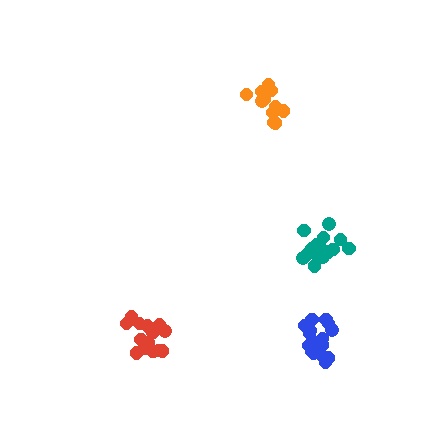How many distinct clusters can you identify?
There are 4 distinct clusters.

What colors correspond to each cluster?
The clusters are colored: blue, teal, orange, red.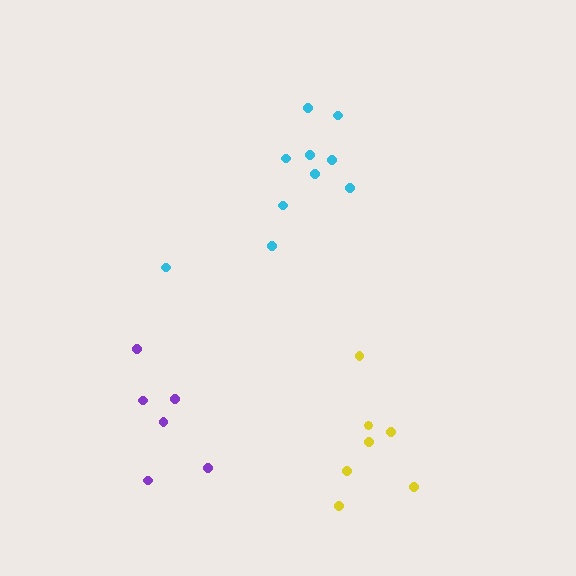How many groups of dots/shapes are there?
There are 3 groups.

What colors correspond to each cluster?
The clusters are colored: cyan, yellow, purple.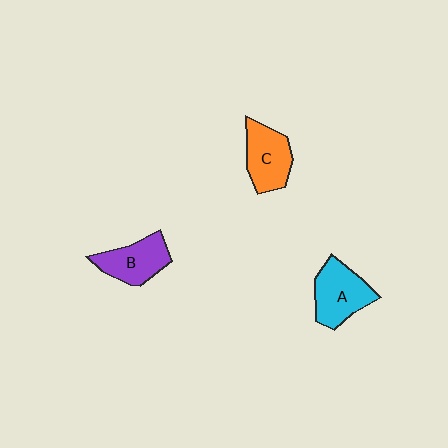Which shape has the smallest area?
Shape B (purple).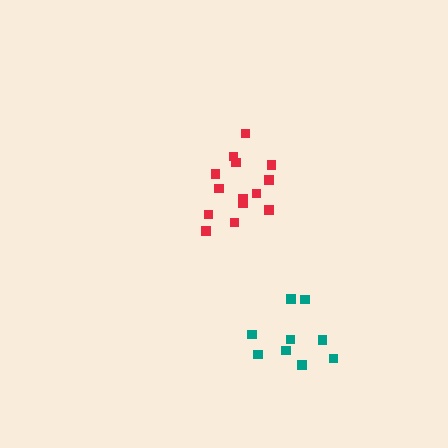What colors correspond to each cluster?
The clusters are colored: red, teal.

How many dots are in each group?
Group 1: 14 dots, Group 2: 9 dots (23 total).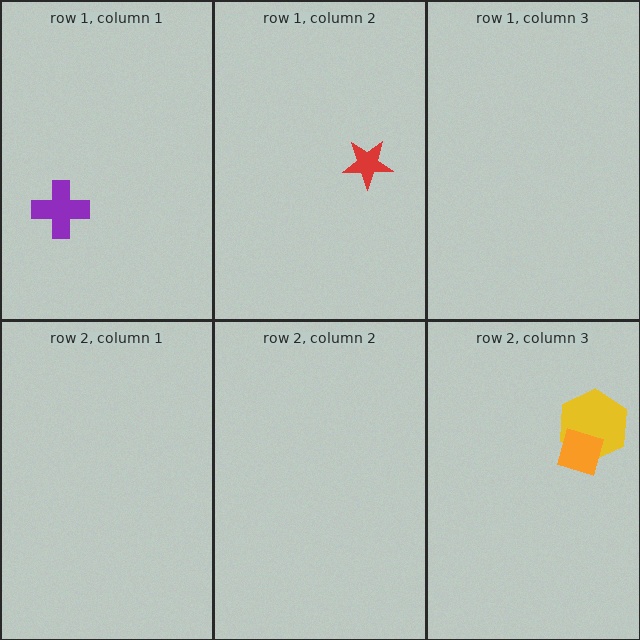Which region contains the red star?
The row 1, column 2 region.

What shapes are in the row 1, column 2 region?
The red star.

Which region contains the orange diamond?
The row 2, column 3 region.